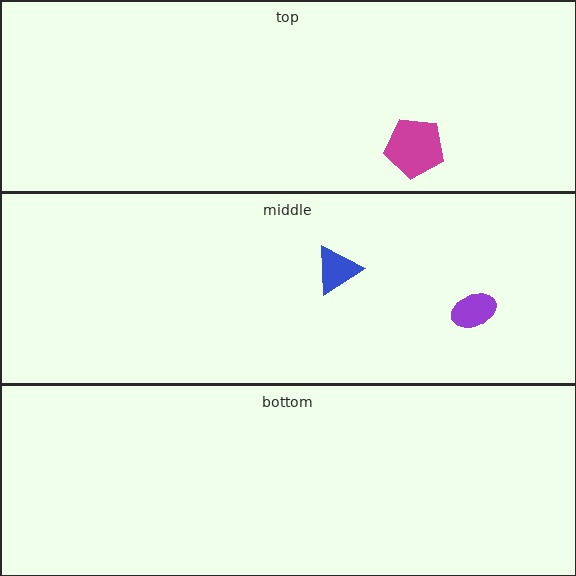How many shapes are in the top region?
1.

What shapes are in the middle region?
The blue triangle, the purple ellipse.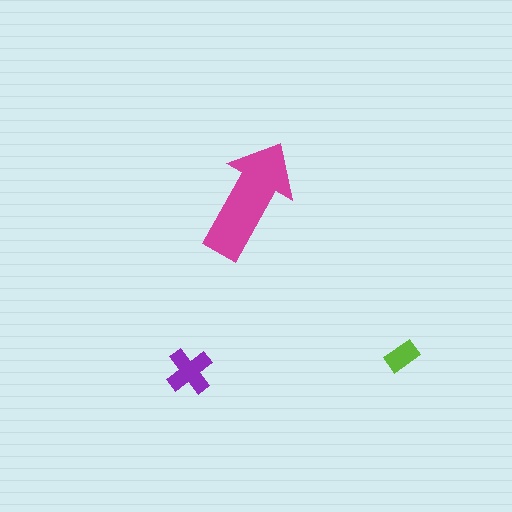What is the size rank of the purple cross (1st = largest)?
2nd.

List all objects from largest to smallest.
The magenta arrow, the purple cross, the lime rectangle.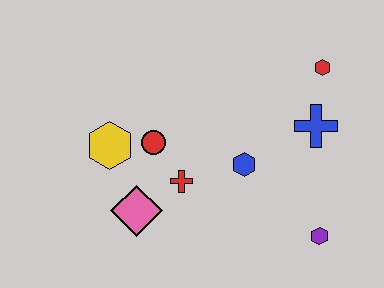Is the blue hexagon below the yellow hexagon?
Yes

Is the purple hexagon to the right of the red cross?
Yes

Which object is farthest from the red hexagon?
The pink diamond is farthest from the red hexagon.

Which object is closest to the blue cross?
The red hexagon is closest to the blue cross.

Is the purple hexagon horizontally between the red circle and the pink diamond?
No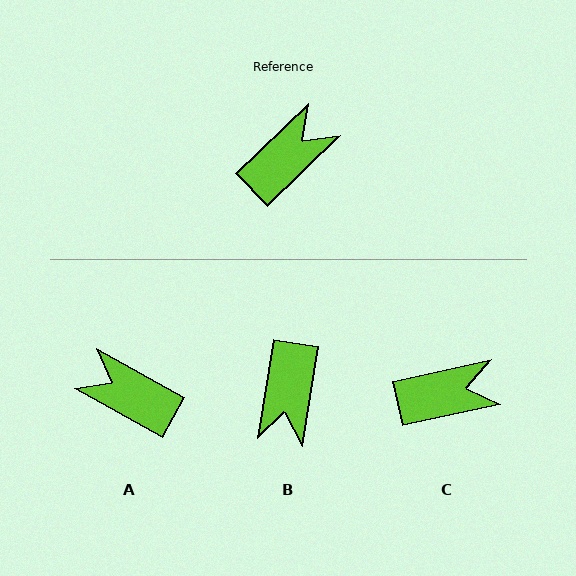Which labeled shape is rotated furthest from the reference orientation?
B, about 144 degrees away.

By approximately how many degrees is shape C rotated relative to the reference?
Approximately 32 degrees clockwise.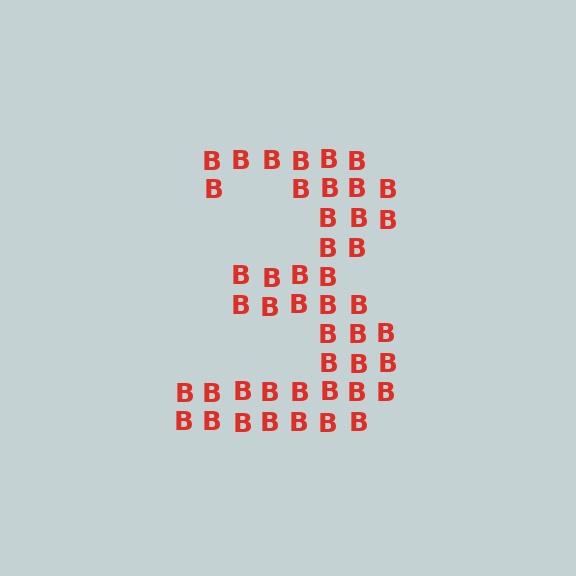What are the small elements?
The small elements are letter B's.